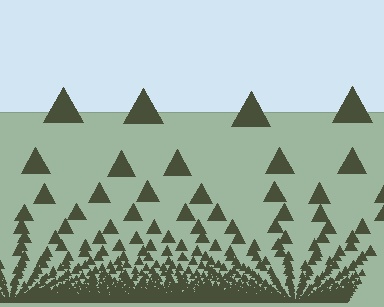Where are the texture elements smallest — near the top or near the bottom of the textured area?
Near the bottom.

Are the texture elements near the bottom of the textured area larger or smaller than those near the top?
Smaller. The gradient is inverted — elements near the bottom are smaller and denser.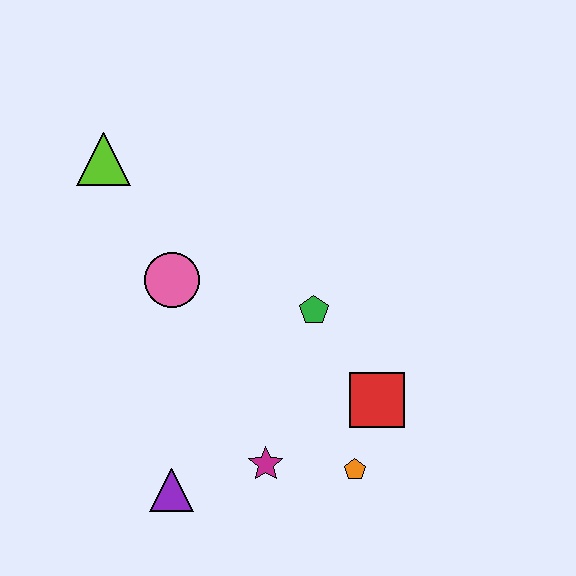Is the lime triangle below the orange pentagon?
No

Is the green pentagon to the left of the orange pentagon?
Yes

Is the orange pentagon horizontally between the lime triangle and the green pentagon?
No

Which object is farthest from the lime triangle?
The orange pentagon is farthest from the lime triangle.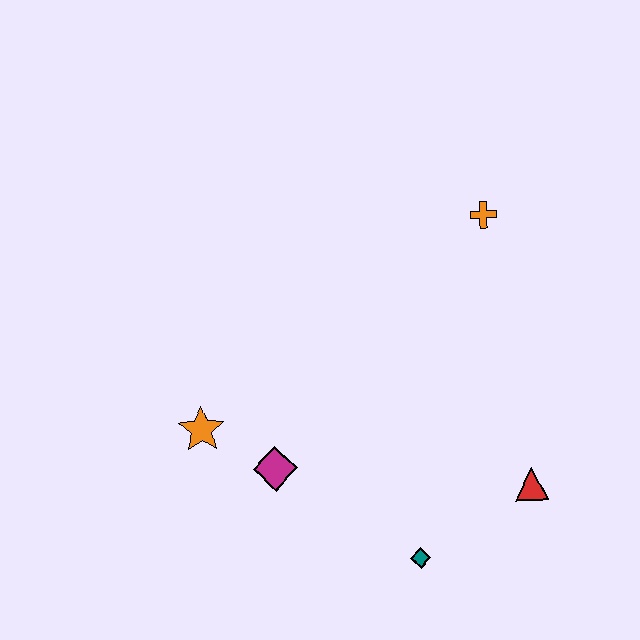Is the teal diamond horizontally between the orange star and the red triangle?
Yes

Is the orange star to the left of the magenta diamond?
Yes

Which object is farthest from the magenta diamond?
The orange cross is farthest from the magenta diamond.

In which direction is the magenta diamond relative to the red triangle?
The magenta diamond is to the left of the red triangle.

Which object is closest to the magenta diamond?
The orange star is closest to the magenta diamond.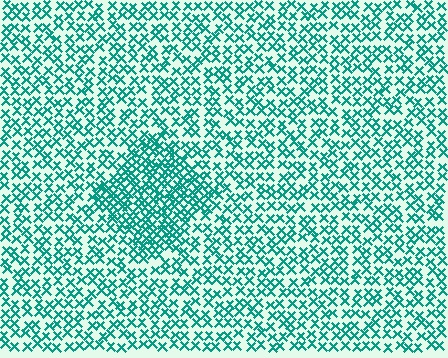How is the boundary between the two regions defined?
The boundary is defined by a change in element density (approximately 1.8x ratio). All elements are the same color, size, and shape.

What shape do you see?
I see a diamond.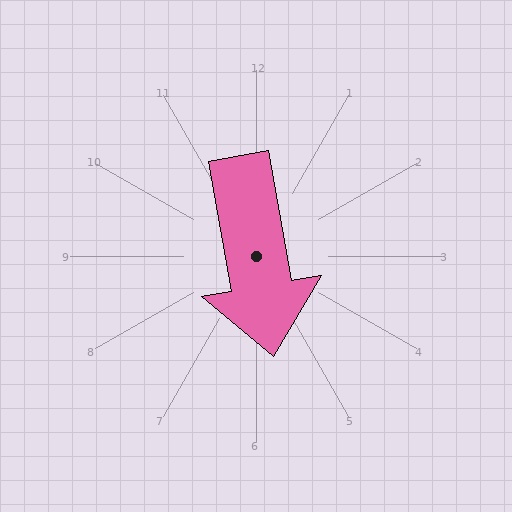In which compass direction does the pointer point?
South.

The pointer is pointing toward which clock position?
Roughly 6 o'clock.